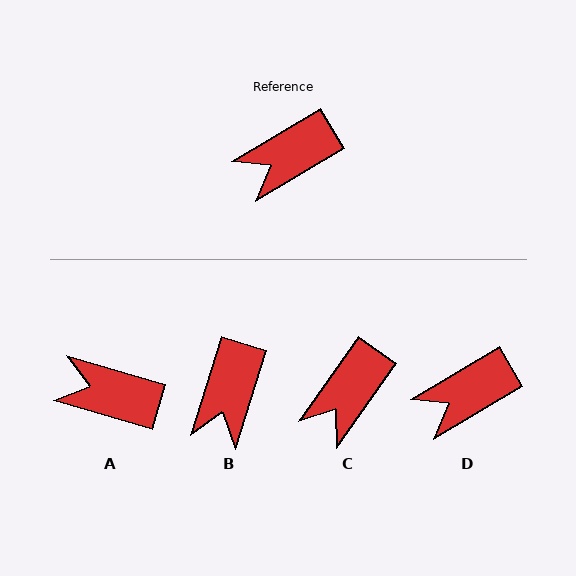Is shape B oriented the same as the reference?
No, it is off by about 42 degrees.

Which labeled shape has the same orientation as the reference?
D.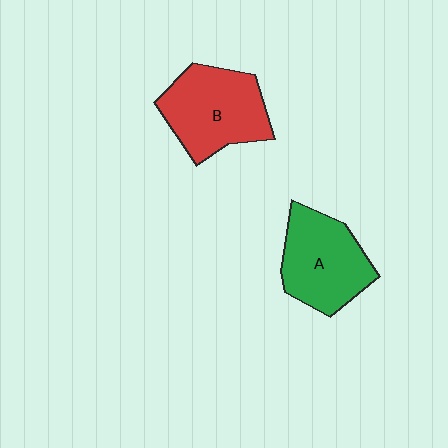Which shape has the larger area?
Shape B (red).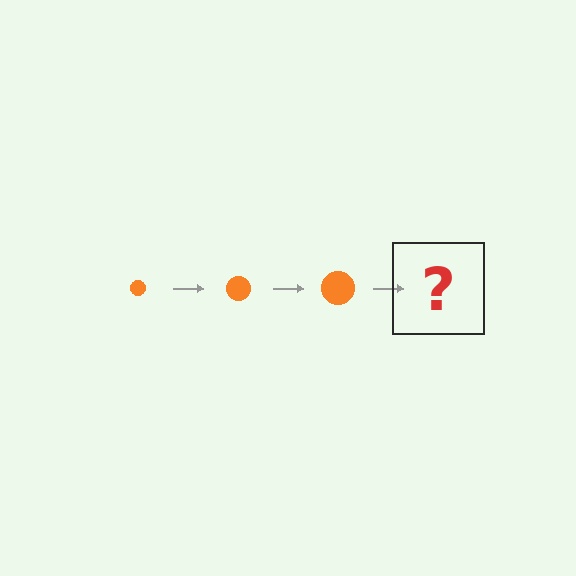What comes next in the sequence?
The next element should be an orange circle, larger than the previous one.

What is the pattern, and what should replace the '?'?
The pattern is that the circle gets progressively larger each step. The '?' should be an orange circle, larger than the previous one.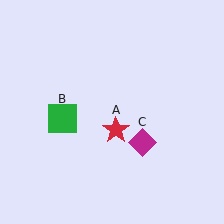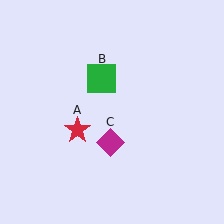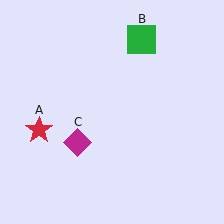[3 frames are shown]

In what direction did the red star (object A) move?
The red star (object A) moved left.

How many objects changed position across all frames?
3 objects changed position: red star (object A), green square (object B), magenta diamond (object C).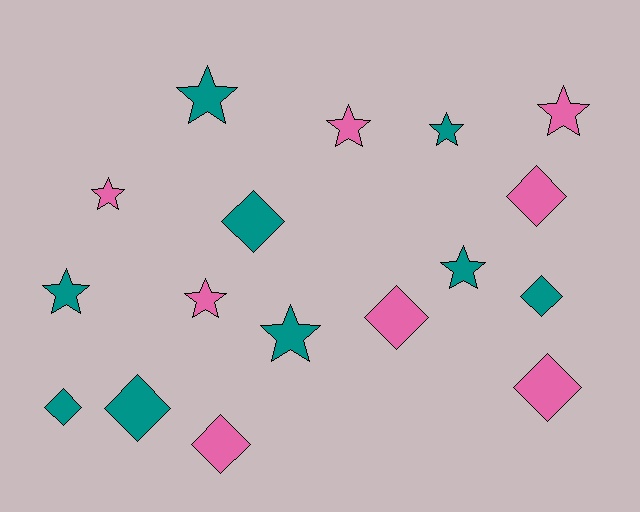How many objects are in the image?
There are 17 objects.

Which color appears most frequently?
Teal, with 9 objects.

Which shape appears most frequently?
Star, with 9 objects.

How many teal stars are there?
There are 5 teal stars.